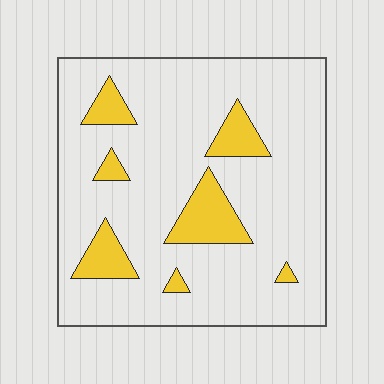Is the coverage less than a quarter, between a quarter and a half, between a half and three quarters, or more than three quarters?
Less than a quarter.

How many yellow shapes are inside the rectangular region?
7.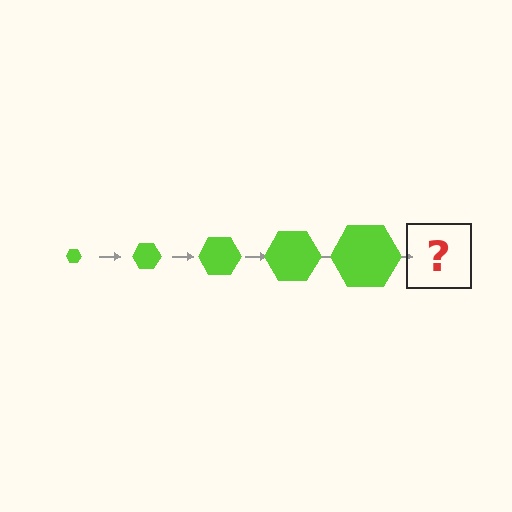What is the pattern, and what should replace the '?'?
The pattern is that the hexagon gets progressively larger each step. The '?' should be a lime hexagon, larger than the previous one.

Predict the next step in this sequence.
The next step is a lime hexagon, larger than the previous one.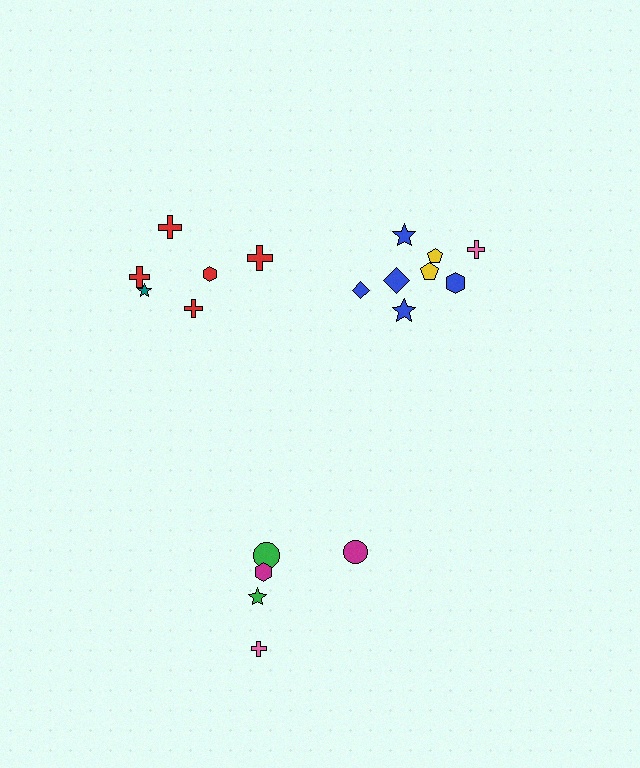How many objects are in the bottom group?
There are 5 objects.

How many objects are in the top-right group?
There are 8 objects.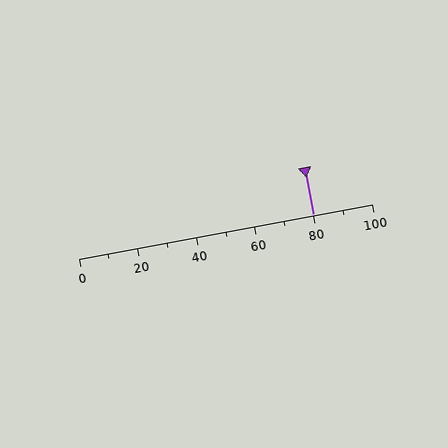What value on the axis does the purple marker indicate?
The marker indicates approximately 80.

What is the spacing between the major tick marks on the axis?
The major ticks are spaced 20 apart.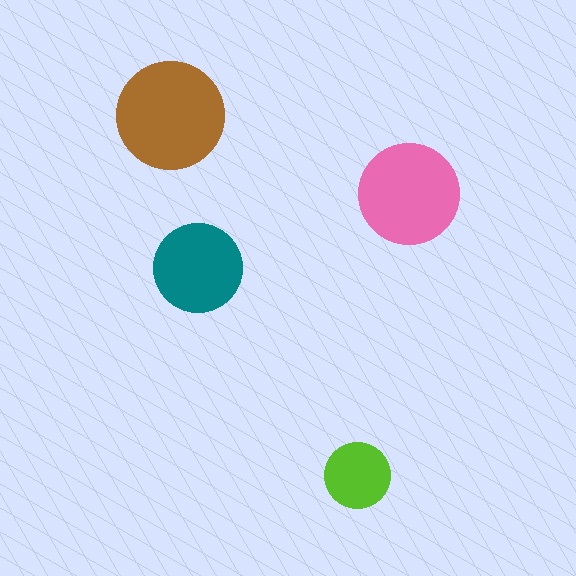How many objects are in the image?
There are 4 objects in the image.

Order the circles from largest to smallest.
the brown one, the pink one, the teal one, the lime one.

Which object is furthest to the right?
The pink circle is rightmost.